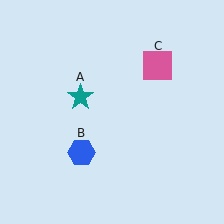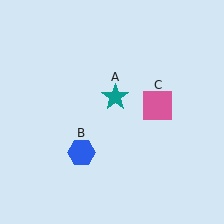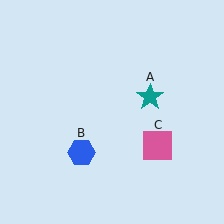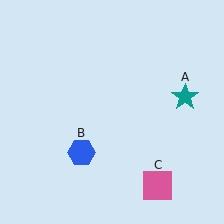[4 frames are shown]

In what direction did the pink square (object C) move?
The pink square (object C) moved down.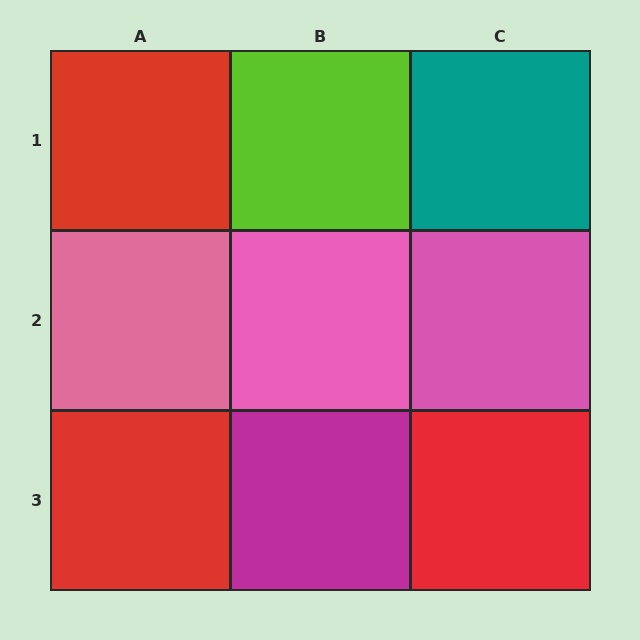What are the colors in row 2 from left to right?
Pink, pink, pink.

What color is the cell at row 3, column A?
Red.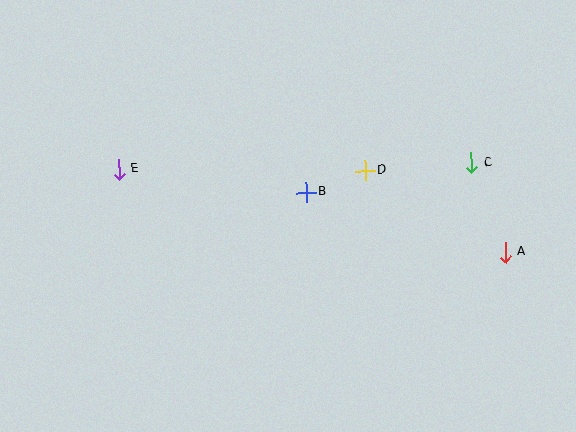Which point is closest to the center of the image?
Point B at (306, 192) is closest to the center.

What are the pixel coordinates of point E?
Point E is at (119, 169).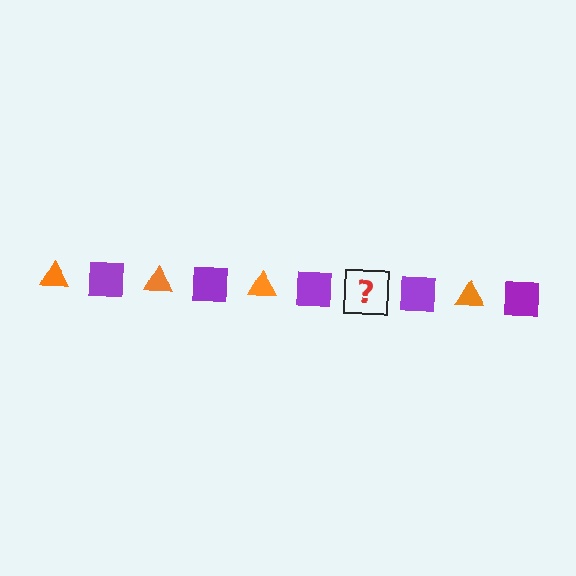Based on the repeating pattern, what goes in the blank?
The blank should be an orange triangle.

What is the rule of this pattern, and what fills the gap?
The rule is that the pattern alternates between orange triangle and purple square. The gap should be filled with an orange triangle.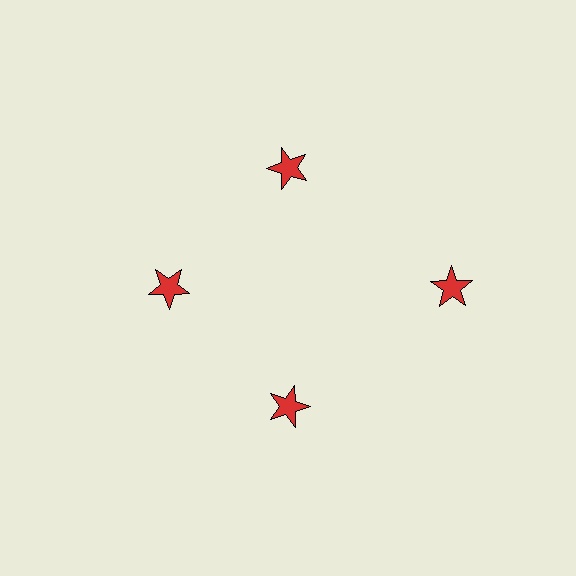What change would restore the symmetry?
The symmetry would be restored by moving it inward, back onto the ring so that all 4 stars sit at equal angles and equal distance from the center.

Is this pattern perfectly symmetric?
No. The 4 red stars are arranged in a ring, but one element near the 3 o'clock position is pushed outward from the center, breaking the 4-fold rotational symmetry.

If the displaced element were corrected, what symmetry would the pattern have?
It would have 4-fold rotational symmetry — the pattern would map onto itself every 90 degrees.